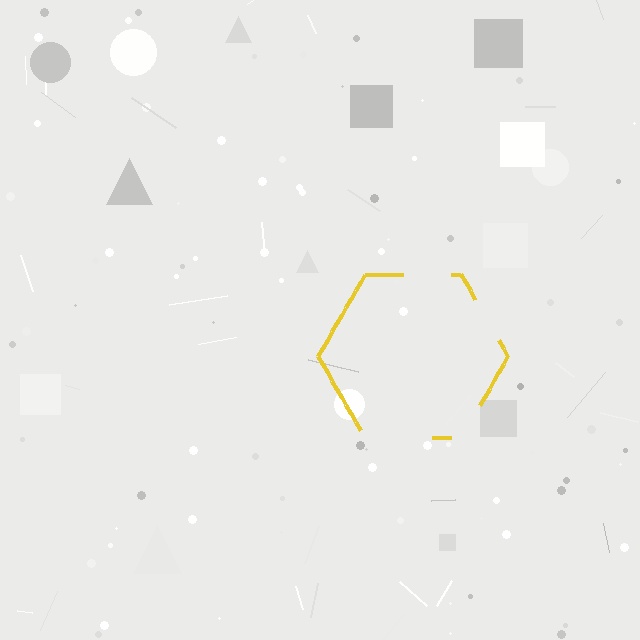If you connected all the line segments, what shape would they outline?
They would outline a hexagon.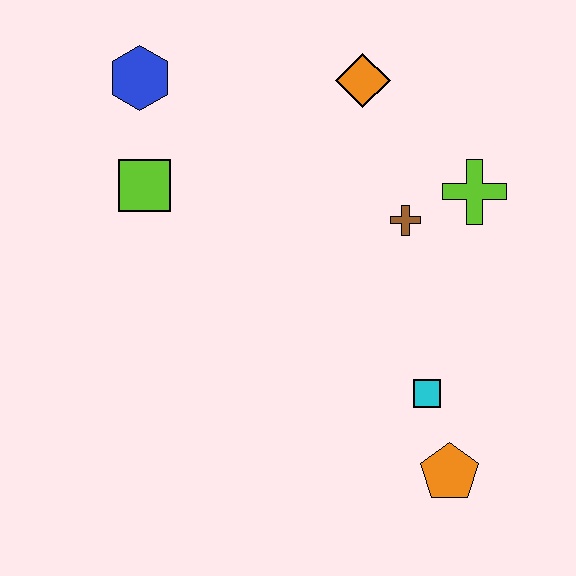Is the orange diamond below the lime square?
No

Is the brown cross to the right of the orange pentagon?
No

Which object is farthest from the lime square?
The orange pentagon is farthest from the lime square.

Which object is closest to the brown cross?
The lime cross is closest to the brown cross.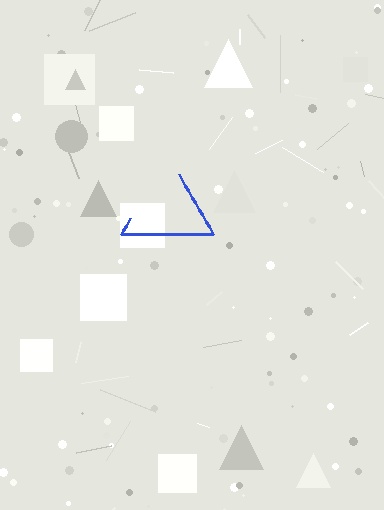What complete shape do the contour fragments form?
The contour fragments form a triangle.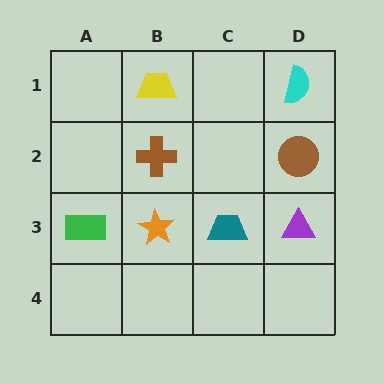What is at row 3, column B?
An orange star.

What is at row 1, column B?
A yellow trapezoid.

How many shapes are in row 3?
4 shapes.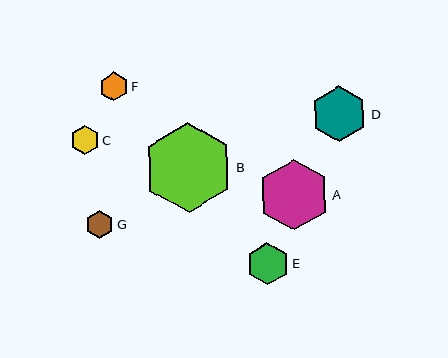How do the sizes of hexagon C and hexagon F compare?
Hexagon C and hexagon F are approximately the same size.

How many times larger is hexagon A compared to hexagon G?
Hexagon A is approximately 2.5 times the size of hexagon G.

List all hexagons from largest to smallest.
From largest to smallest: B, A, D, E, C, F, G.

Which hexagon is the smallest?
Hexagon G is the smallest with a size of approximately 28 pixels.